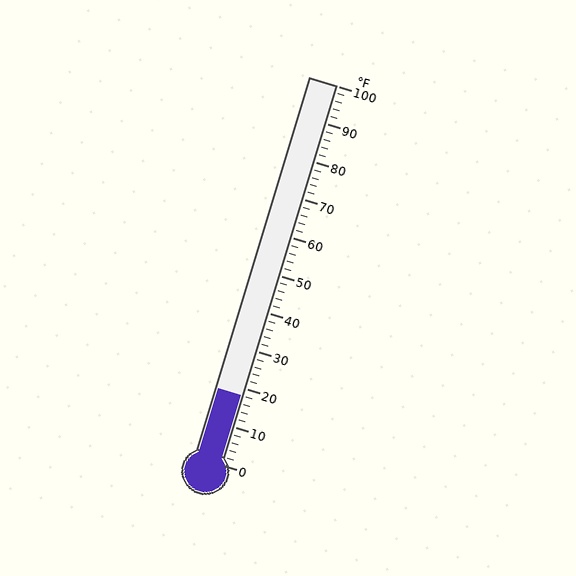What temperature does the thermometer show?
The thermometer shows approximately 18°F.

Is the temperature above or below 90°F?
The temperature is below 90°F.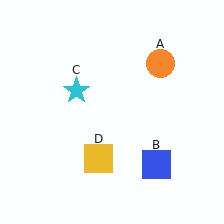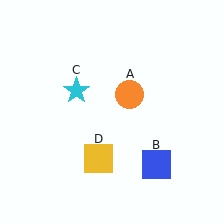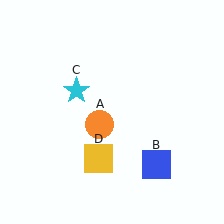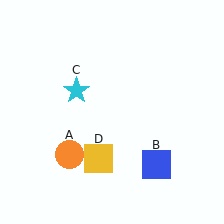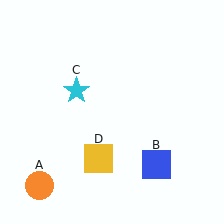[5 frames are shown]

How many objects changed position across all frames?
1 object changed position: orange circle (object A).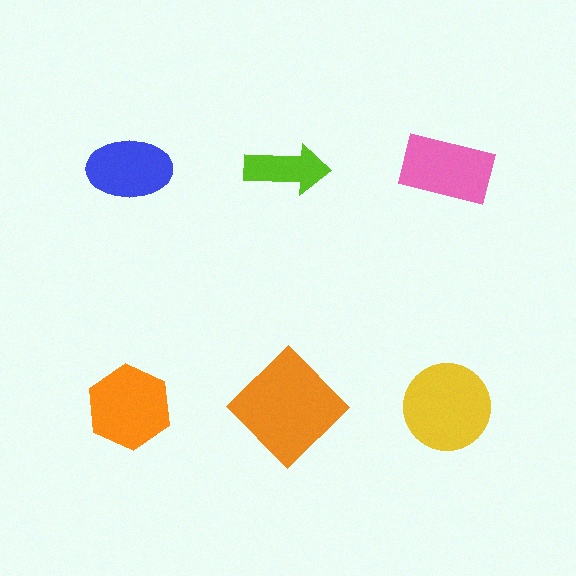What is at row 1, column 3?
A pink rectangle.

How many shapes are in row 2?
3 shapes.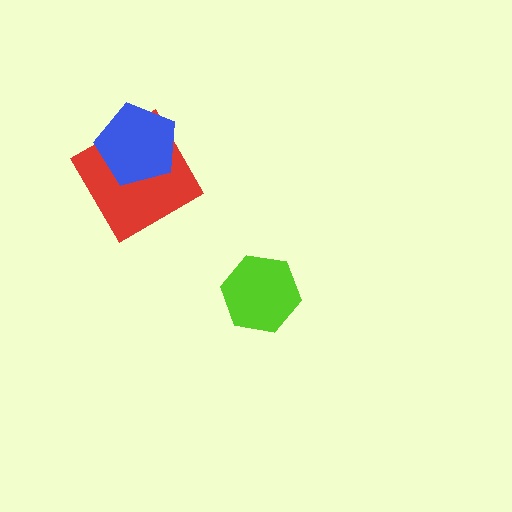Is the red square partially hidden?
Yes, it is partially covered by another shape.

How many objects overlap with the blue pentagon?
1 object overlaps with the blue pentagon.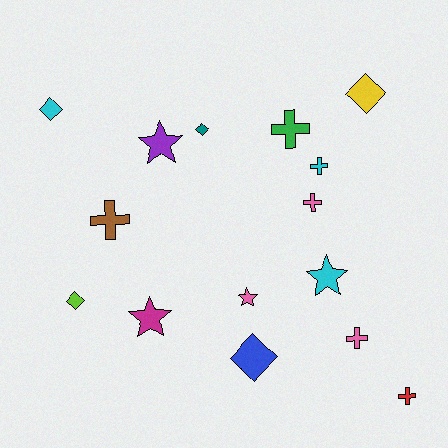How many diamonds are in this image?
There are 5 diamonds.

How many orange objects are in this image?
There are no orange objects.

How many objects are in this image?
There are 15 objects.